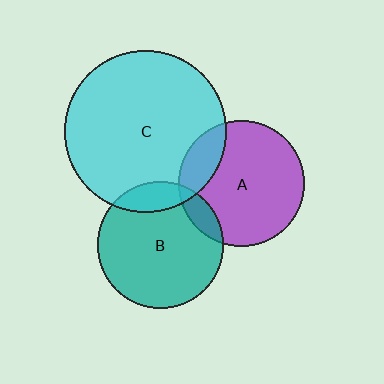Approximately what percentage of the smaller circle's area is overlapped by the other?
Approximately 15%.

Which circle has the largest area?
Circle C (cyan).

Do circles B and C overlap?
Yes.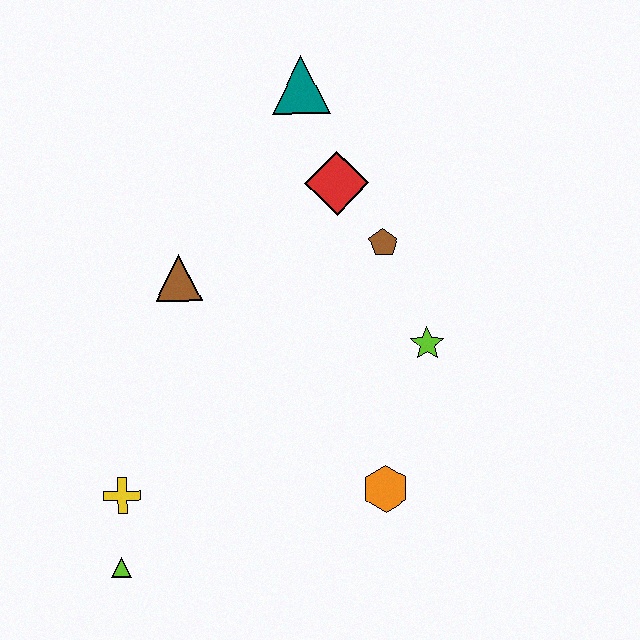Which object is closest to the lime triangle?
The yellow cross is closest to the lime triangle.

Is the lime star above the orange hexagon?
Yes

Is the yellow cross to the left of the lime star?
Yes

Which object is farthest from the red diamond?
The lime triangle is farthest from the red diamond.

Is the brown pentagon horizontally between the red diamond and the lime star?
Yes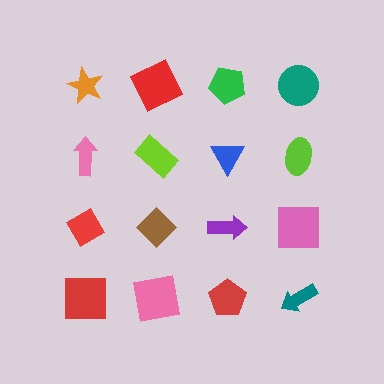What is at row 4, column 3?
A red pentagon.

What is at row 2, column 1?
A pink arrow.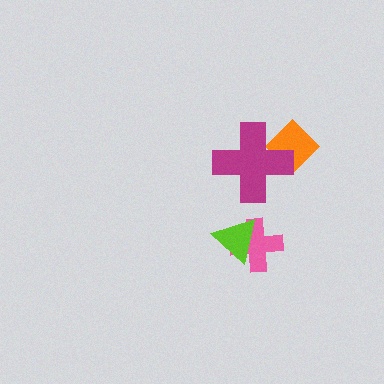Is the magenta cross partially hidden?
No, no other shape covers it.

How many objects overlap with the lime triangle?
1 object overlaps with the lime triangle.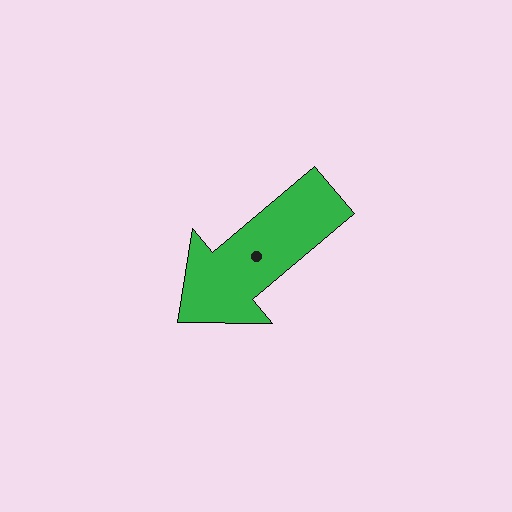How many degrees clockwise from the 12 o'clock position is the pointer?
Approximately 230 degrees.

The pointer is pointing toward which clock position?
Roughly 8 o'clock.